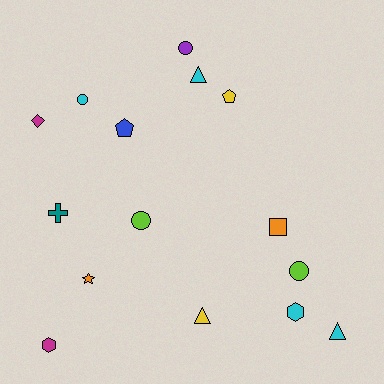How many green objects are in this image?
There are no green objects.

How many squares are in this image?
There is 1 square.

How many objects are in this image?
There are 15 objects.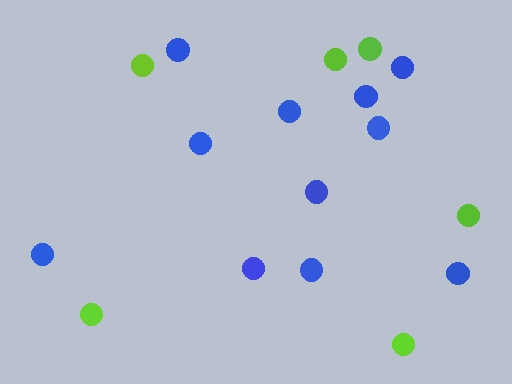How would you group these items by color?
There are 2 groups: one group of blue circles (11) and one group of lime circles (6).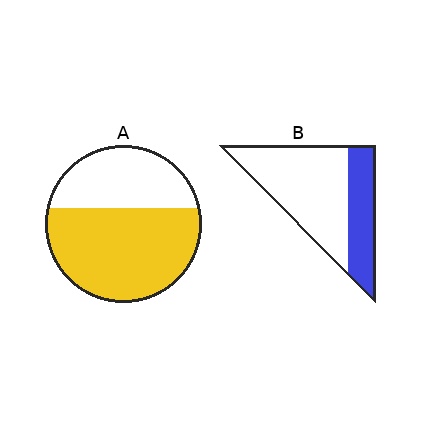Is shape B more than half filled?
No.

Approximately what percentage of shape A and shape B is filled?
A is approximately 65% and B is approximately 30%.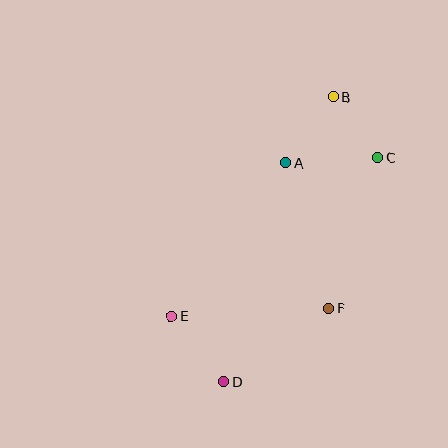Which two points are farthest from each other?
Points B and D are farthest from each other.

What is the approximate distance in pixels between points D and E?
The distance between D and E is approximately 83 pixels.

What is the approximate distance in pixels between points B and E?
The distance between B and E is approximately 272 pixels.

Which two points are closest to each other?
Points B and C are closest to each other.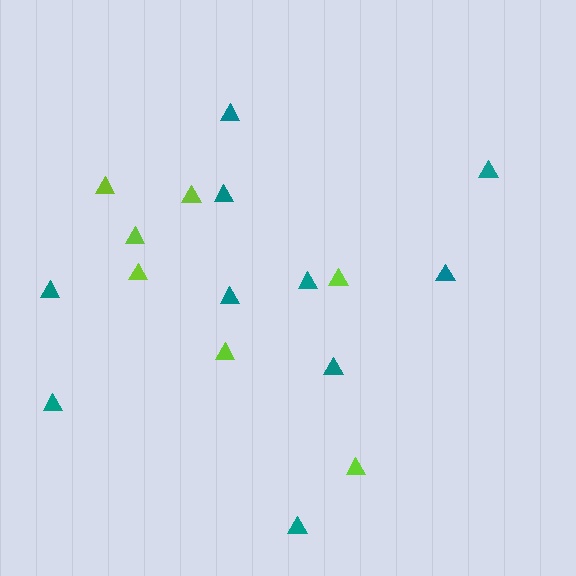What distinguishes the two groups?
There are 2 groups: one group of teal triangles (10) and one group of lime triangles (7).